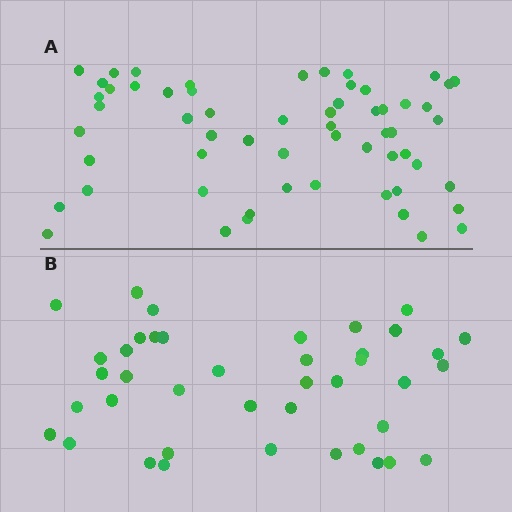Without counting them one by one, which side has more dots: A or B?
Region A (the top region) has more dots.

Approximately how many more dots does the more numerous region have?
Region A has approximately 20 more dots than region B.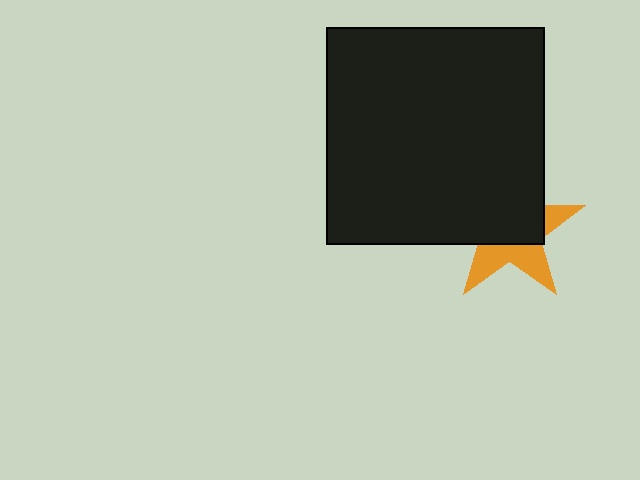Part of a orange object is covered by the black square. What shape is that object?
It is a star.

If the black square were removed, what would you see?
You would see the complete orange star.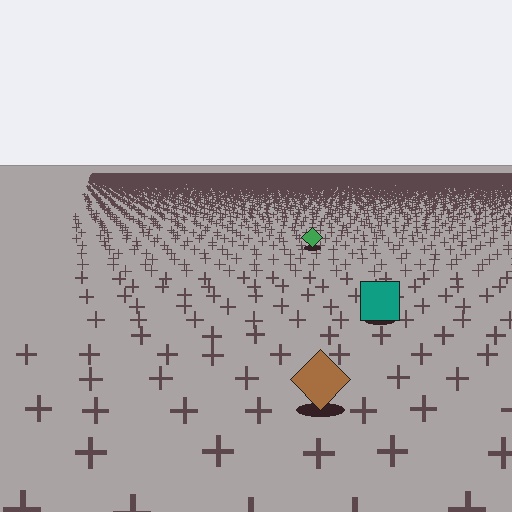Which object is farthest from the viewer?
The green diamond is farthest from the viewer. It appears smaller and the ground texture around it is denser.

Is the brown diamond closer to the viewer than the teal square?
Yes. The brown diamond is closer — you can tell from the texture gradient: the ground texture is coarser near it.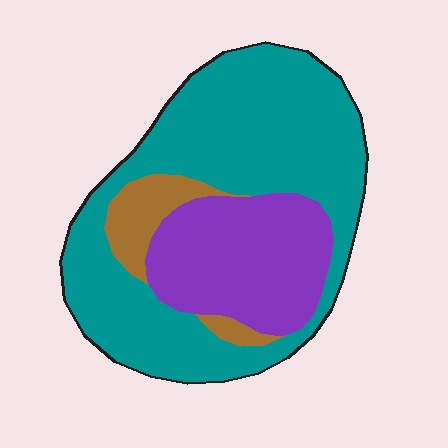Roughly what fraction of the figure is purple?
Purple takes up between a sixth and a third of the figure.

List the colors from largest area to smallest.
From largest to smallest: teal, purple, brown.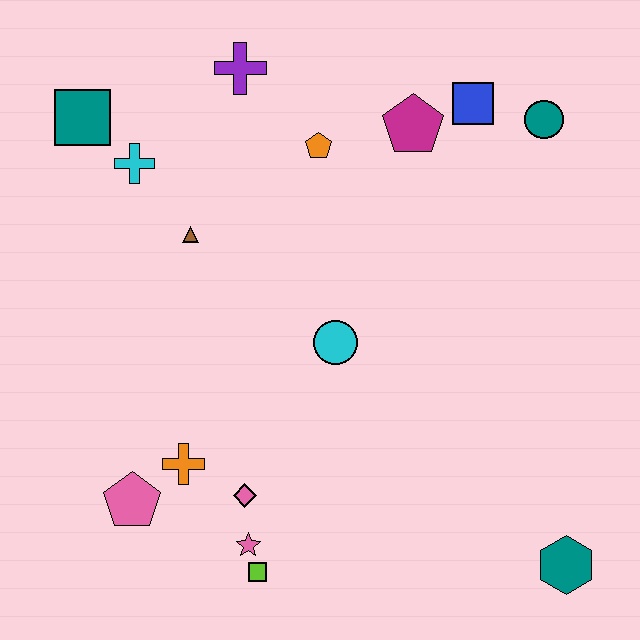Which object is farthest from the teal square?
The teal hexagon is farthest from the teal square.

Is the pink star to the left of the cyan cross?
No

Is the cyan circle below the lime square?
No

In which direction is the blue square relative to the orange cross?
The blue square is above the orange cross.